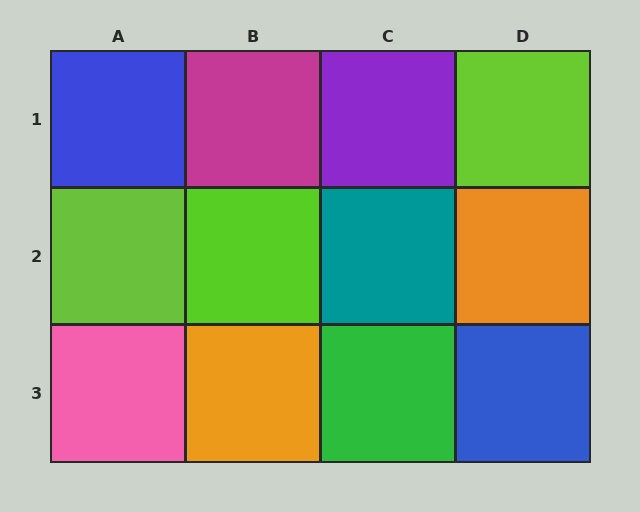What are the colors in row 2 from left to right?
Lime, lime, teal, orange.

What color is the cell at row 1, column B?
Magenta.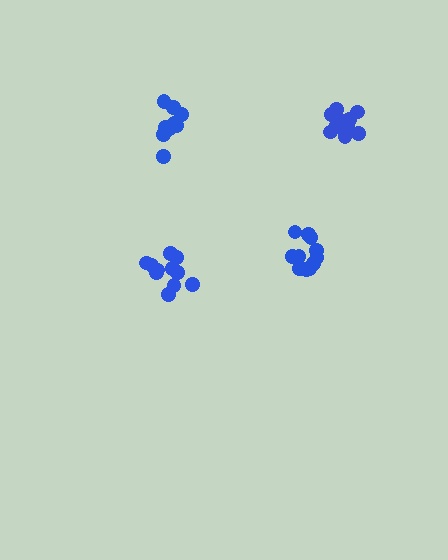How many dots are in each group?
Group 1: 9 dots, Group 2: 11 dots, Group 3: 12 dots, Group 4: 11 dots (43 total).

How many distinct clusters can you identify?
There are 4 distinct clusters.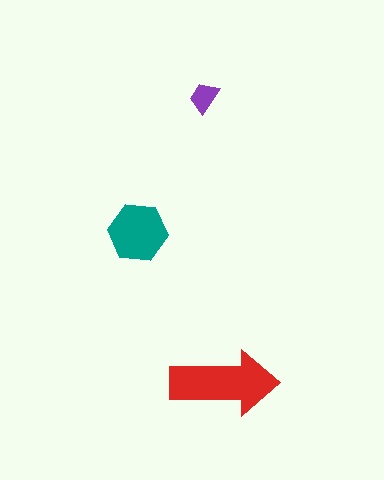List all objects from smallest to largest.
The purple trapezoid, the teal hexagon, the red arrow.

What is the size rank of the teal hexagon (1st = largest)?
2nd.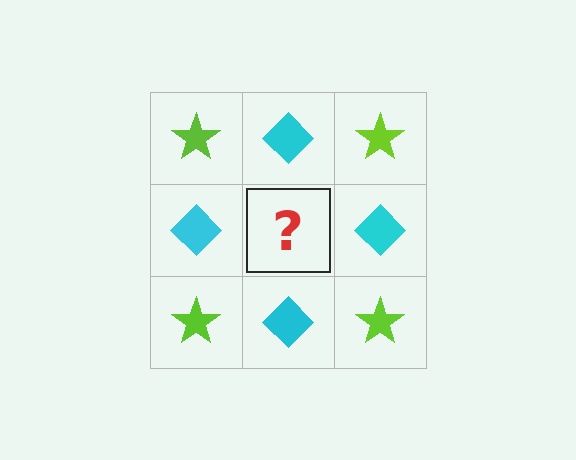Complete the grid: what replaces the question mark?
The question mark should be replaced with a lime star.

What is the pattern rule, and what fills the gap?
The rule is that it alternates lime star and cyan diamond in a checkerboard pattern. The gap should be filled with a lime star.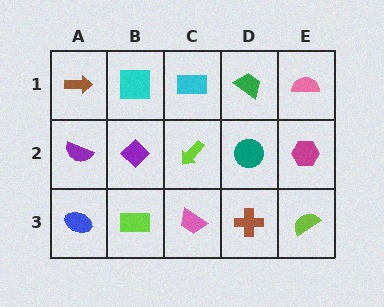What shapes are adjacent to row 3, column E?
A magenta hexagon (row 2, column E), a brown cross (row 3, column D).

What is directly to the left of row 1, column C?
A cyan square.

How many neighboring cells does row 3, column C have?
3.